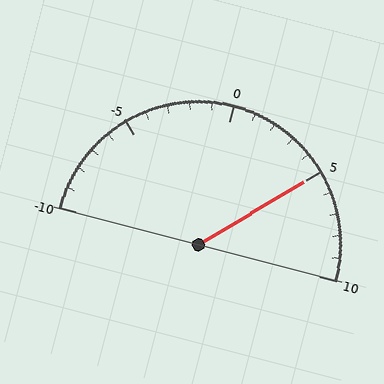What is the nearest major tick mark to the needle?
The nearest major tick mark is 5.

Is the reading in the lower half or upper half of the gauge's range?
The reading is in the upper half of the range (-10 to 10).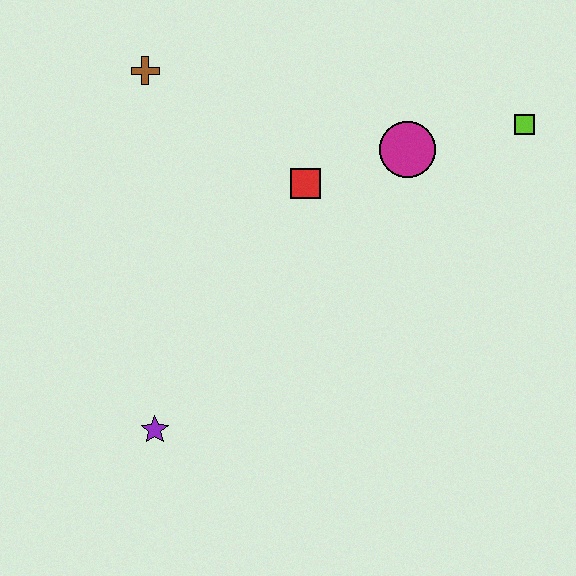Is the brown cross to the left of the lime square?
Yes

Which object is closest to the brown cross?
The red square is closest to the brown cross.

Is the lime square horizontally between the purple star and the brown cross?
No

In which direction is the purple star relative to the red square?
The purple star is below the red square.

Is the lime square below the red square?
No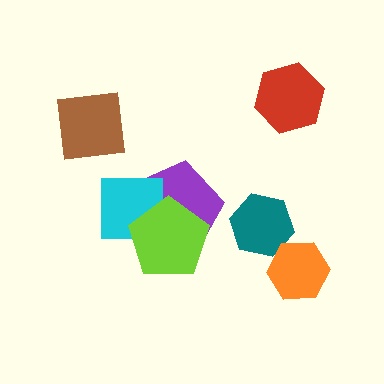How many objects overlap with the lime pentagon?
2 objects overlap with the lime pentagon.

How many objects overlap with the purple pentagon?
2 objects overlap with the purple pentagon.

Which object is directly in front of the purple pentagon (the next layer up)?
The cyan square is directly in front of the purple pentagon.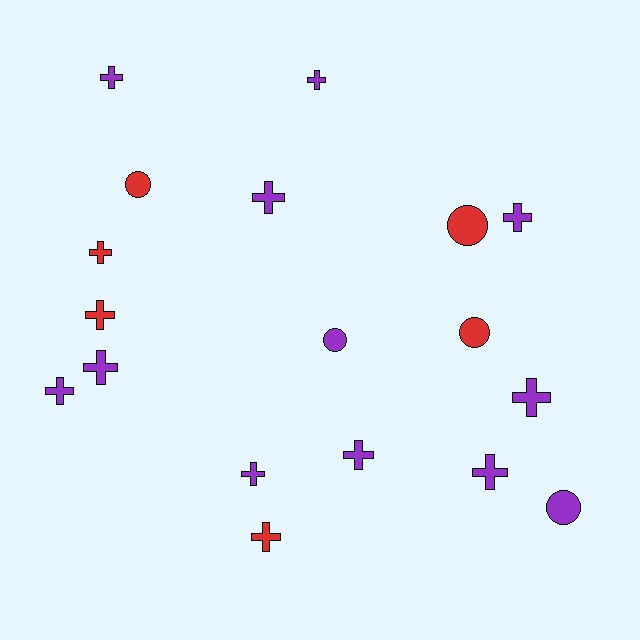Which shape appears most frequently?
Cross, with 13 objects.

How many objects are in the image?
There are 18 objects.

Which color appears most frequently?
Purple, with 12 objects.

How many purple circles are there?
There are 2 purple circles.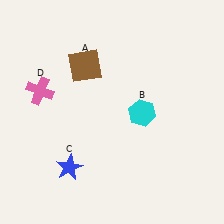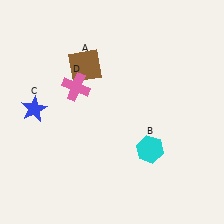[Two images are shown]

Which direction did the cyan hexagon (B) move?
The cyan hexagon (B) moved down.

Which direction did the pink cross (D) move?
The pink cross (D) moved right.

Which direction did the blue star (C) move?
The blue star (C) moved up.